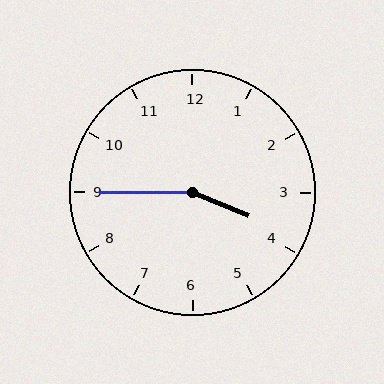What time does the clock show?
3:45.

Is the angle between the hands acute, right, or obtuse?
It is obtuse.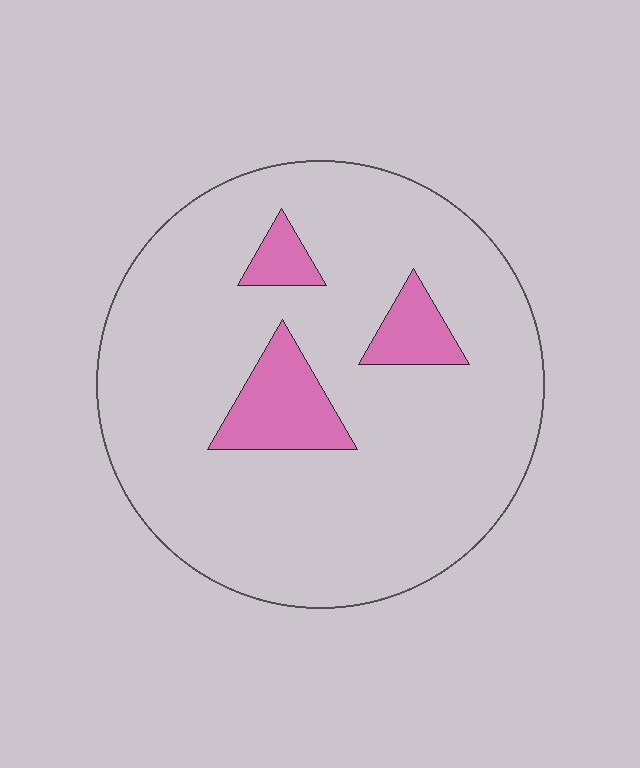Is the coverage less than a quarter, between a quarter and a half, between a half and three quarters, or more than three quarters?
Less than a quarter.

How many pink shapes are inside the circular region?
3.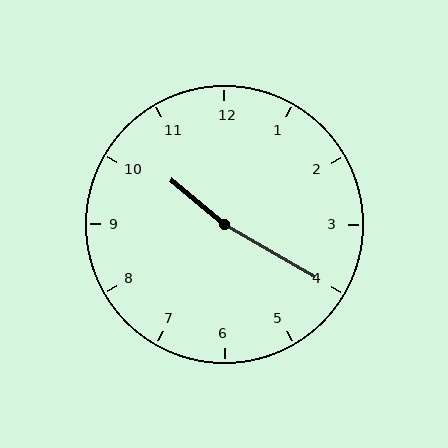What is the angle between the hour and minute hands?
Approximately 170 degrees.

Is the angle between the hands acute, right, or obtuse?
It is obtuse.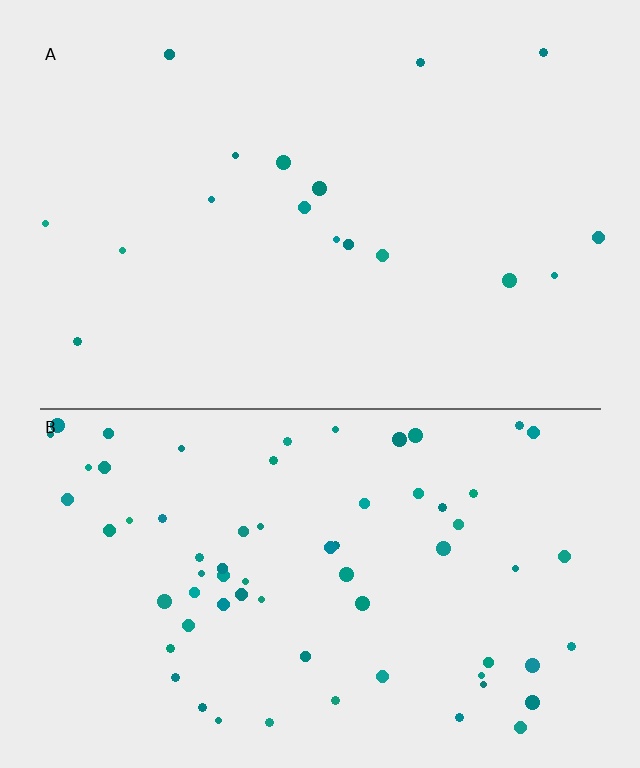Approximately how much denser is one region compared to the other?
Approximately 3.9× — region B over region A.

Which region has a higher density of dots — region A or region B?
B (the bottom).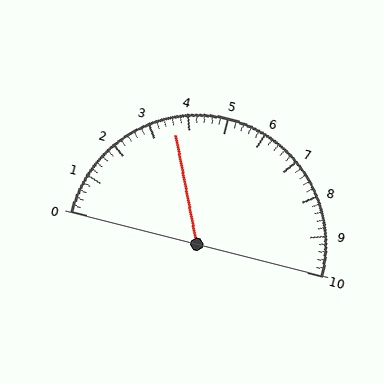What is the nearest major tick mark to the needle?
The nearest major tick mark is 4.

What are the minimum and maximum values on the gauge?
The gauge ranges from 0 to 10.